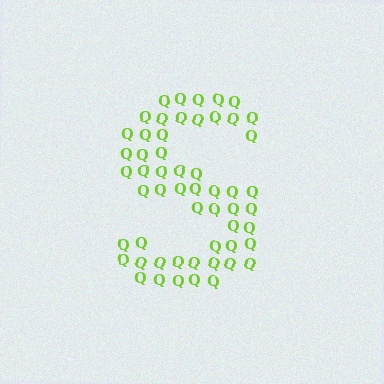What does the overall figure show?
The overall figure shows the letter S.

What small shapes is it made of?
It is made of small letter Q's.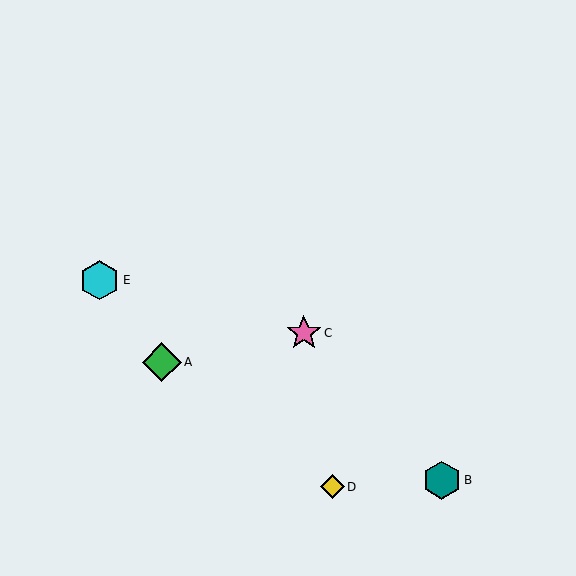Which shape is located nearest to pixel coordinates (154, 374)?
The green diamond (labeled A) at (162, 362) is nearest to that location.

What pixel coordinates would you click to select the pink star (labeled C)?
Click at (304, 333) to select the pink star C.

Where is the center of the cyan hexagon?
The center of the cyan hexagon is at (100, 280).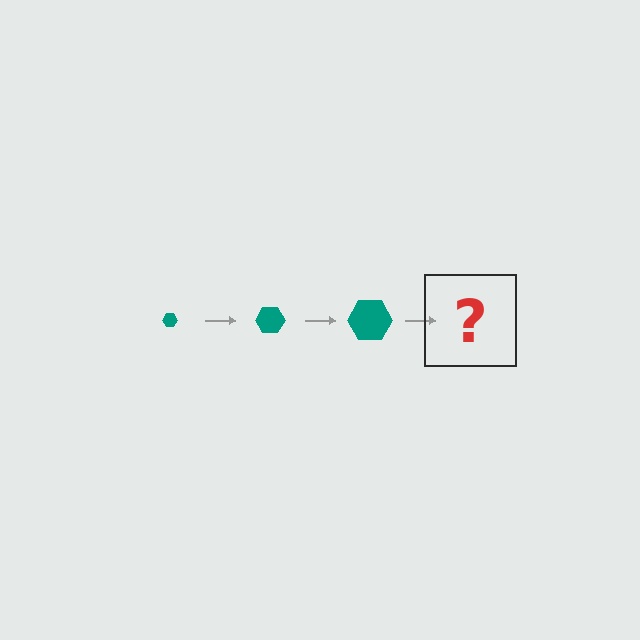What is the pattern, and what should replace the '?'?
The pattern is that the hexagon gets progressively larger each step. The '?' should be a teal hexagon, larger than the previous one.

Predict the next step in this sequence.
The next step is a teal hexagon, larger than the previous one.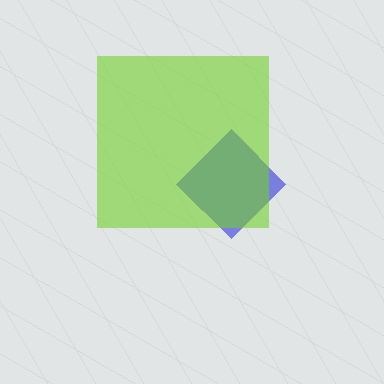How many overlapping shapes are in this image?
There are 2 overlapping shapes in the image.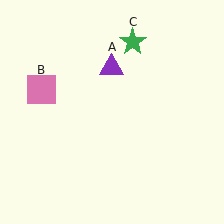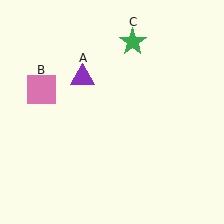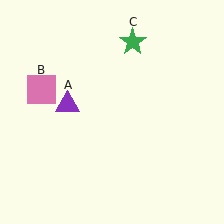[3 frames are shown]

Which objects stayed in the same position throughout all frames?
Pink square (object B) and green star (object C) remained stationary.